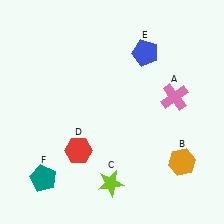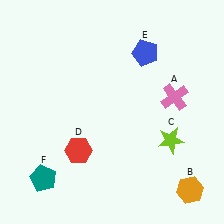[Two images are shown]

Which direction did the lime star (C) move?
The lime star (C) moved right.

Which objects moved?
The objects that moved are: the orange hexagon (B), the lime star (C).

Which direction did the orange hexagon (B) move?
The orange hexagon (B) moved down.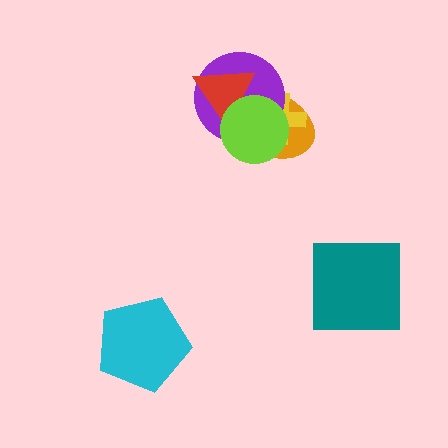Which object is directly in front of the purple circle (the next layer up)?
The red triangle is directly in front of the purple circle.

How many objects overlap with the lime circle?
4 objects overlap with the lime circle.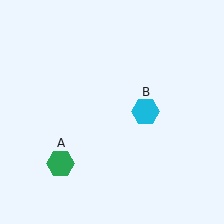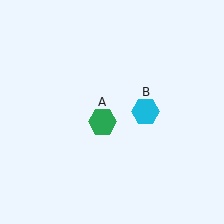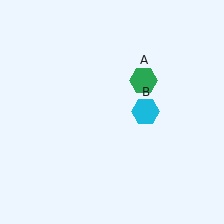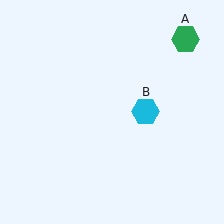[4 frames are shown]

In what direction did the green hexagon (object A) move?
The green hexagon (object A) moved up and to the right.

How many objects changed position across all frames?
1 object changed position: green hexagon (object A).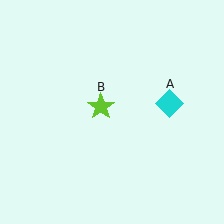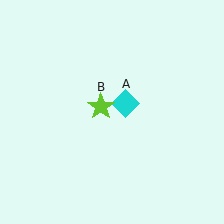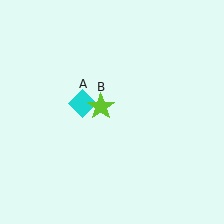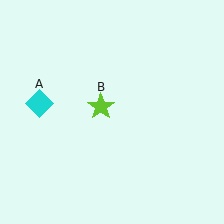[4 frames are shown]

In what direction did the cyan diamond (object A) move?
The cyan diamond (object A) moved left.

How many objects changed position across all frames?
1 object changed position: cyan diamond (object A).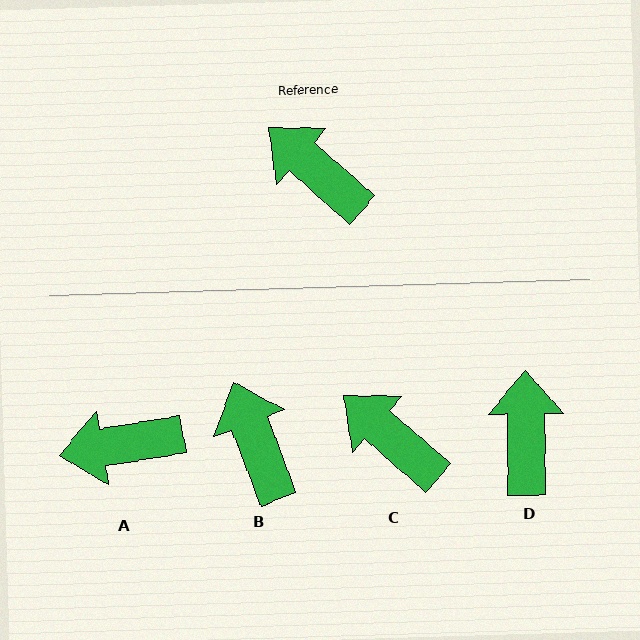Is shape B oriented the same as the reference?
No, it is off by about 28 degrees.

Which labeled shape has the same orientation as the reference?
C.